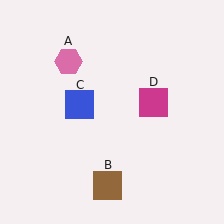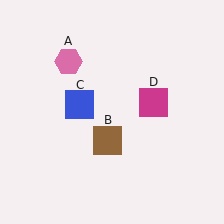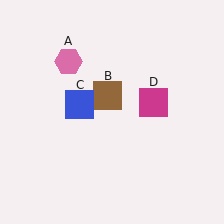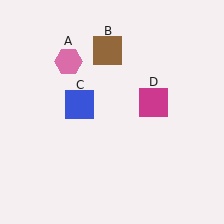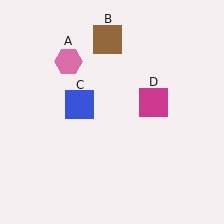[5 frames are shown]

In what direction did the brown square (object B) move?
The brown square (object B) moved up.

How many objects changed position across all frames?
1 object changed position: brown square (object B).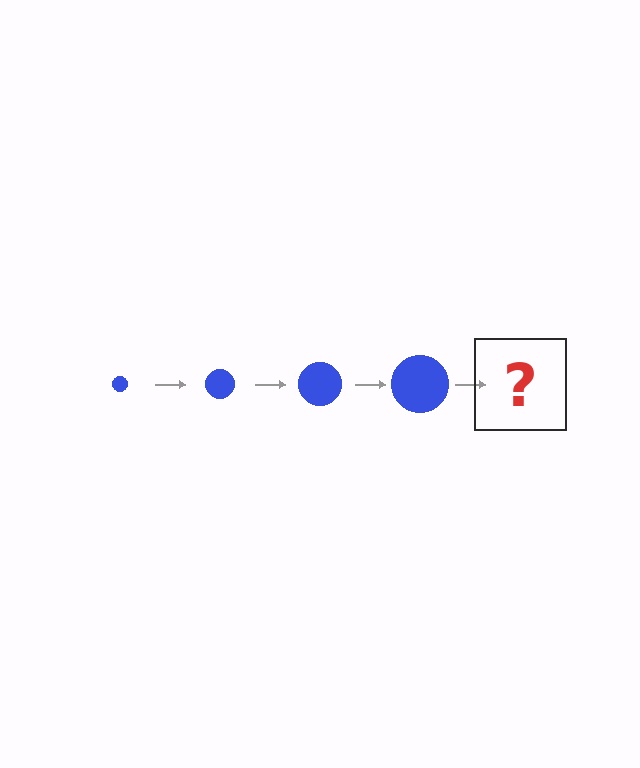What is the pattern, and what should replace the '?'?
The pattern is that the circle gets progressively larger each step. The '?' should be a blue circle, larger than the previous one.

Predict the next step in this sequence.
The next step is a blue circle, larger than the previous one.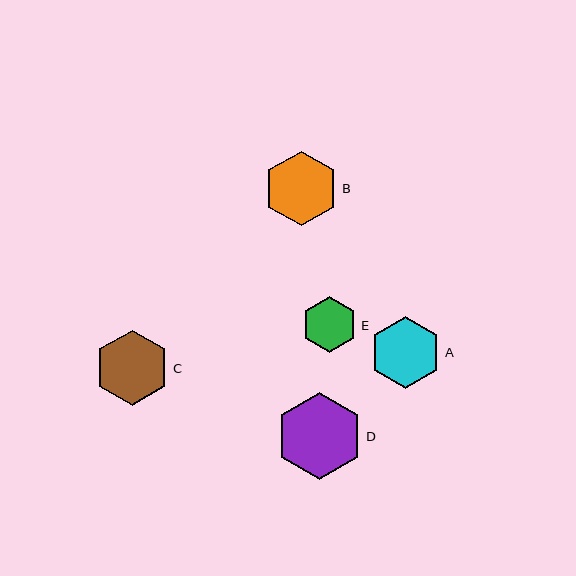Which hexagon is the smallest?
Hexagon E is the smallest with a size of approximately 56 pixels.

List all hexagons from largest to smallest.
From largest to smallest: D, C, B, A, E.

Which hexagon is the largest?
Hexagon D is the largest with a size of approximately 87 pixels.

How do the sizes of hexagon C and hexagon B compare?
Hexagon C and hexagon B are approximately the same size.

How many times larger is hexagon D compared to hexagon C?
Hexagon D is approximately 1.1 times the size of hexagon C.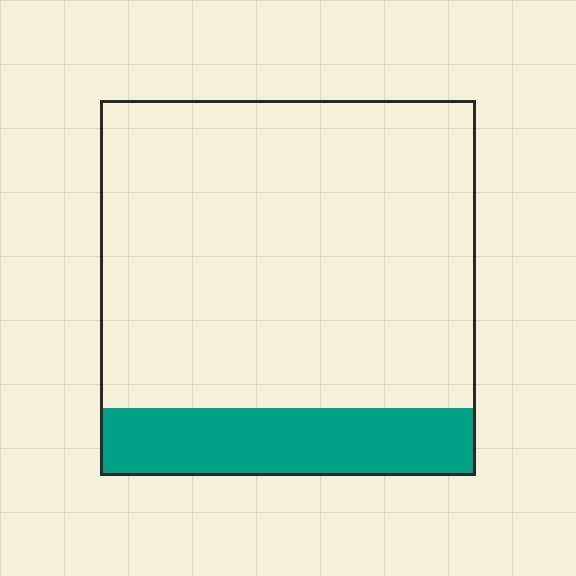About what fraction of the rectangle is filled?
About one sixth (1/6).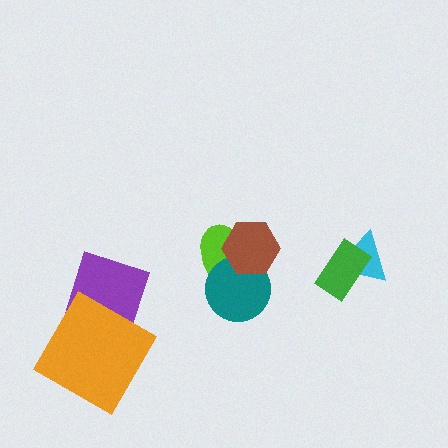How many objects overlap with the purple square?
1 object overlaps with the purple square.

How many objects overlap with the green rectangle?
1 object overlaps with the green rectangle.